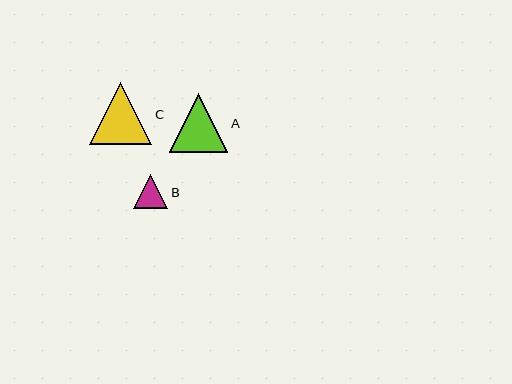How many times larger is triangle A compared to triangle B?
Triangle A is approximately 1.7 times the size of triangle B.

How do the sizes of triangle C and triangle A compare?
Triangle C and triangle A are approximately the same size.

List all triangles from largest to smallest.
From largest to smallest: C, A, B.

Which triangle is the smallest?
Triangle B is the smallest with a size of approximately 34 pixels.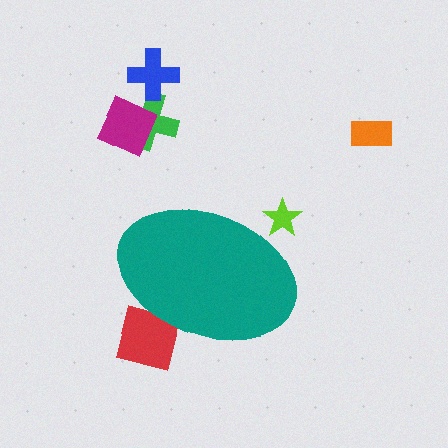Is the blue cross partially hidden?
No, the blue cross is fully visible.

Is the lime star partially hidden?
Yes, the lime star is partially hidden behind the teal ellipse.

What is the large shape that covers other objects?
A teal ellipse.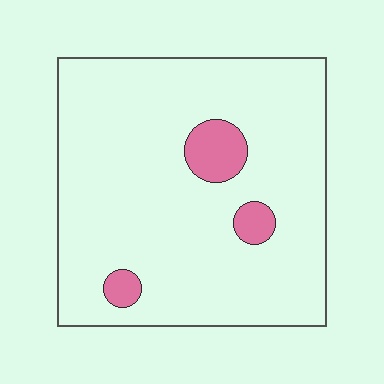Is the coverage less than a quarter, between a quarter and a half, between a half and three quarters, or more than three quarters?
Less than a quarter.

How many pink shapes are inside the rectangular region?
3.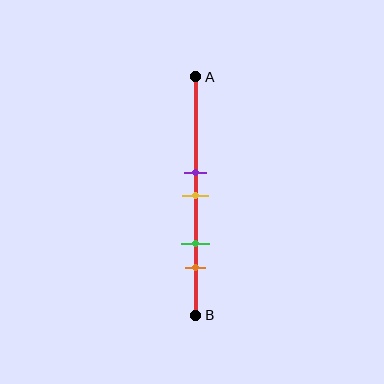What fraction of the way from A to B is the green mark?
The green mark is approximately 70% (0.7) of the way from A to B.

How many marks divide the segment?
There are 4 marks dividing the segment.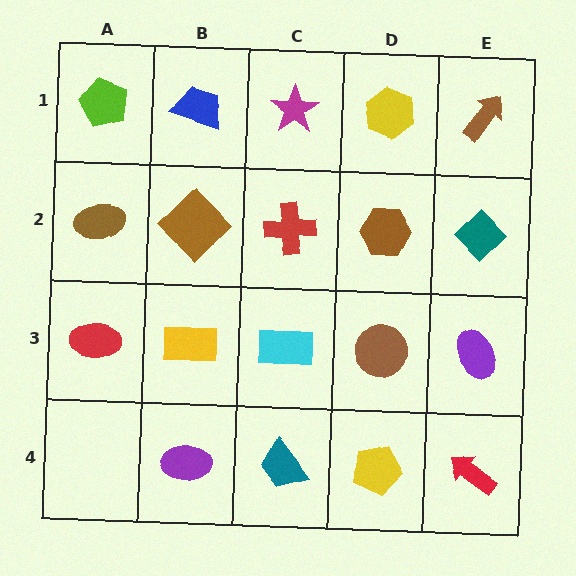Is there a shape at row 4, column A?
No, that cell is empty.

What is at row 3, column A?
A red ellipse.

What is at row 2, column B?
A brown diamond.